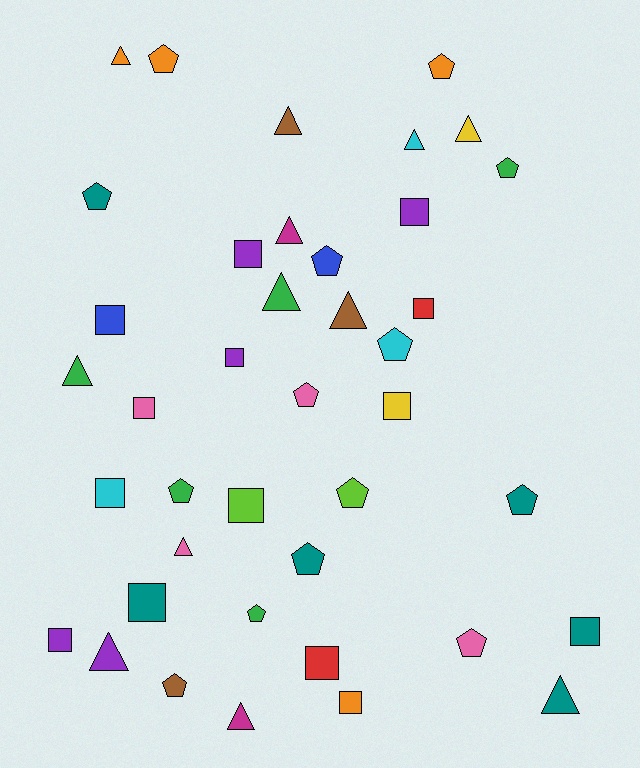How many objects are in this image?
There are 40 objects.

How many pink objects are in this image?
There are 4 pink objects.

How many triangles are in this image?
There are 12 triangles.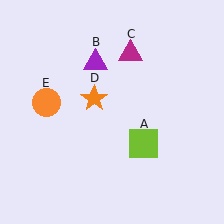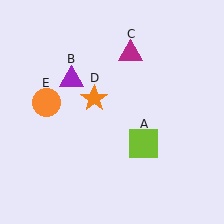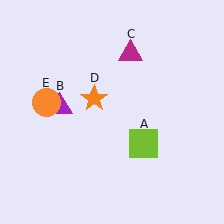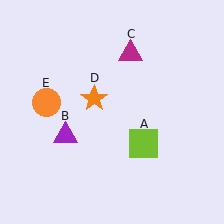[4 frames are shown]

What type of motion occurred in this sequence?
The purple triangle (object B) rotated counterclockwise around the center of the scene.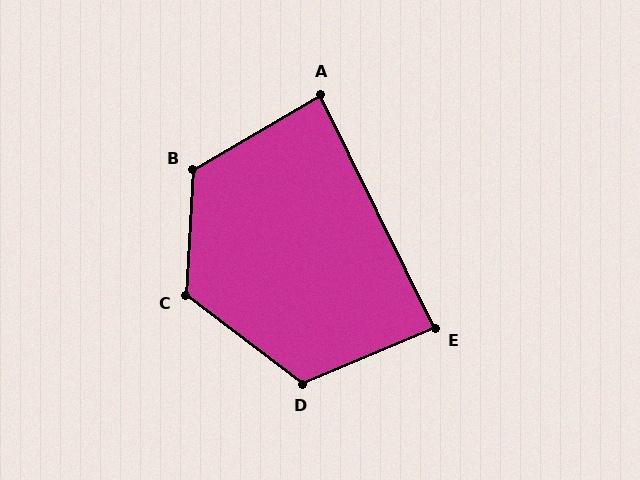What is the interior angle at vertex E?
Approximately 87 degrees (approximately right).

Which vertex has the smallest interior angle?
A, at approximately 86 degrees.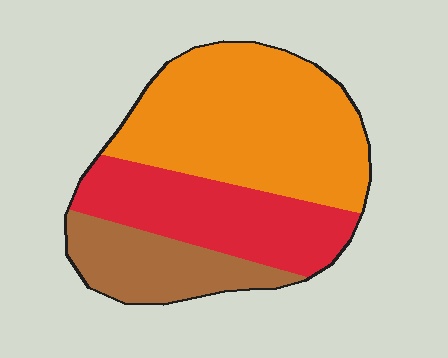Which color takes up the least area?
Brown, at roughly 20%.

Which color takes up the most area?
Orange, at roughly 50%.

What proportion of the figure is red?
Red covers 30% of the figure.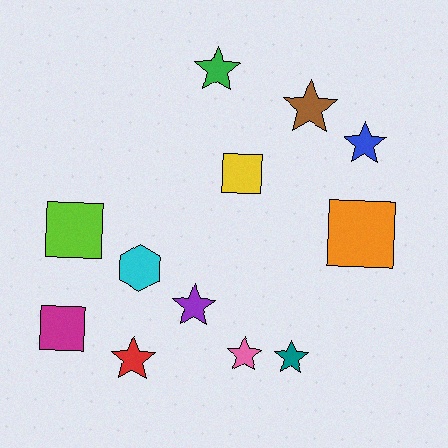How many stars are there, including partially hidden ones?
There are 7 stars.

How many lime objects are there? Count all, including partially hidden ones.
There is 1 lime object.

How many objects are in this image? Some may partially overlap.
There are 12 objects.